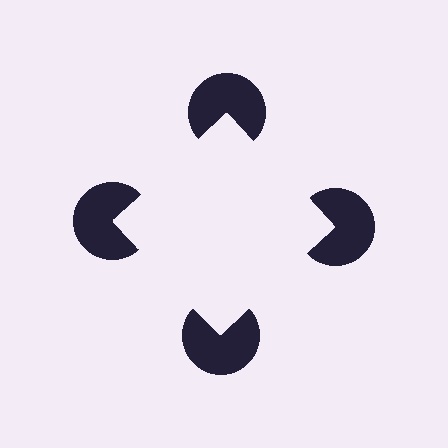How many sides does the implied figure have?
4 sides.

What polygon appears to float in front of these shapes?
An illusory square — its edges are inferred from the aligned wedge cuts in the pac-man discs, not physically drawn.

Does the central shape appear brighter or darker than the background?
It typically appears slightly brighter than the background, even though no actual brightness change is drawn.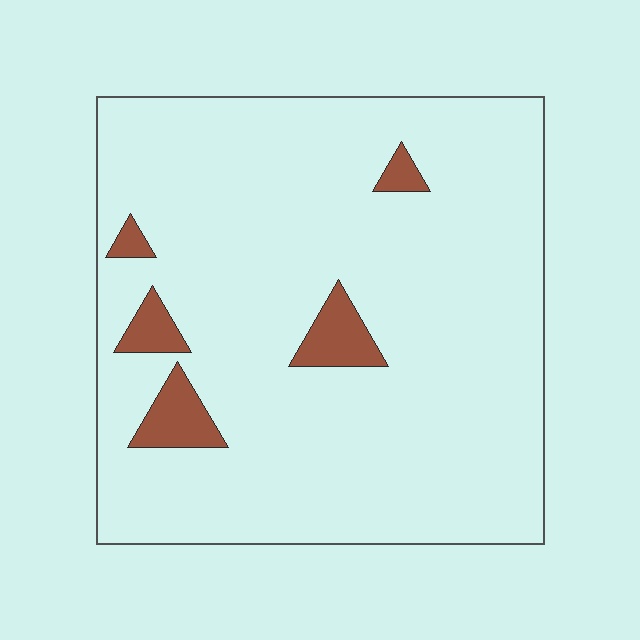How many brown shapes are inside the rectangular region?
5.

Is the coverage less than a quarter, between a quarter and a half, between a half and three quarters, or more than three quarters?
Less than a quarter.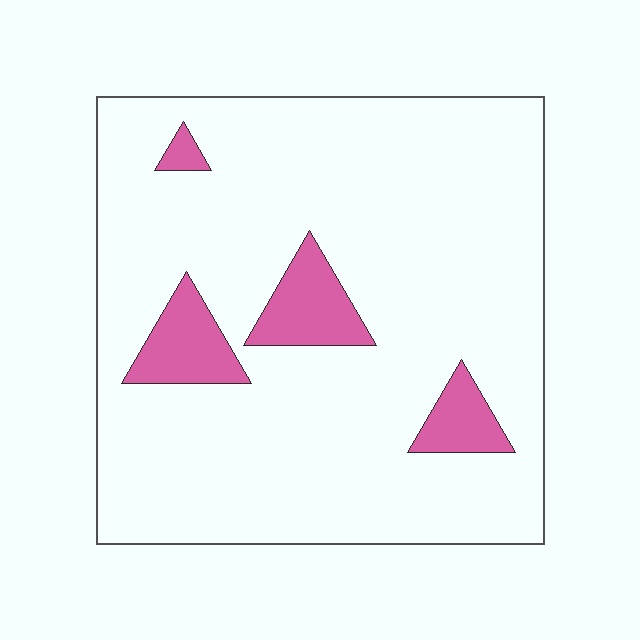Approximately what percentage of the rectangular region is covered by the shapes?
Approximately 10%.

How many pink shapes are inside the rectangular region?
4.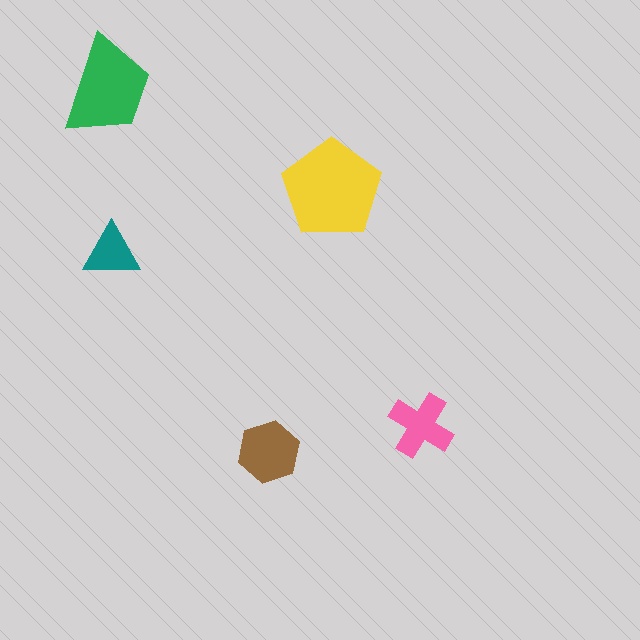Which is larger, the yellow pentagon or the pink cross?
The yellow pentagon.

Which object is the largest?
The yellow pentagon.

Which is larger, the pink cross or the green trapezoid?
The green trapezoid.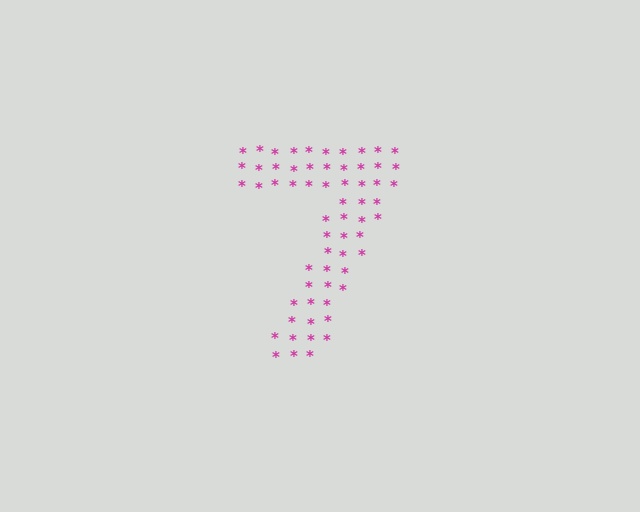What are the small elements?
The small elements are asterisks.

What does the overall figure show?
The overall figure shows the digit 7.